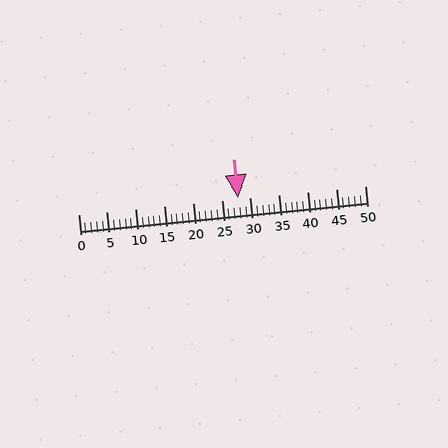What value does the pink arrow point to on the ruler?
The pink arrow points to approximately 28.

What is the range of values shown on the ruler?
The ruler shows values from 0 to 50.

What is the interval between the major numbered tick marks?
The major tick marks are spaced 5 units apart.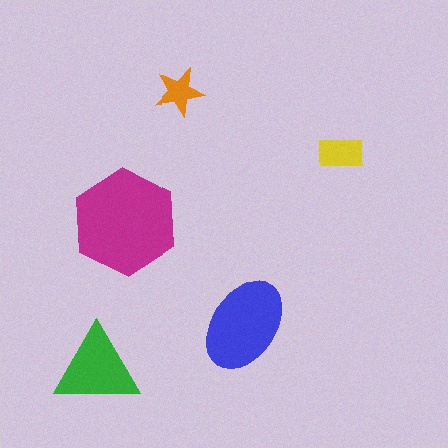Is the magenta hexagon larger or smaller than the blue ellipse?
Larger.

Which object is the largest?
The magenta hexagon.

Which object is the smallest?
The orange star.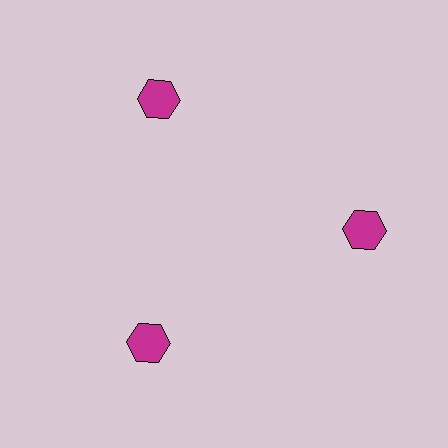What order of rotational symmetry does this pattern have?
This pattern has 3-fold rotational symmetry.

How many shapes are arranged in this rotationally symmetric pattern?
There are 3 shapes, arranged in 3 groups of 1.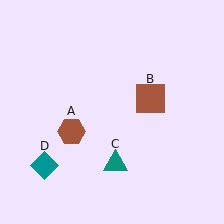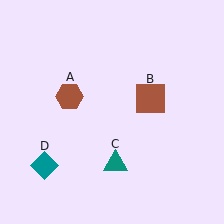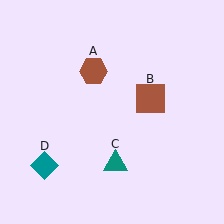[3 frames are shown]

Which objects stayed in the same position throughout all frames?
Brown square (object B) and teal triangle (object C) and teal diamond (object D) remained stationary.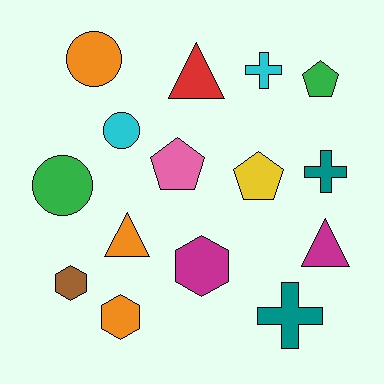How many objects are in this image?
There are 15 objects.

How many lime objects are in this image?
There are no lime objects.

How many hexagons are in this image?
There are 3 hexagons.